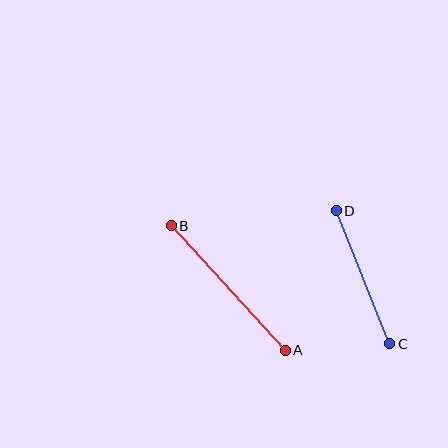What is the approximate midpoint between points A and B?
The midpoint is at approximately (228, 288) pixels.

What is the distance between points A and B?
The distance is approximately 169 pixels.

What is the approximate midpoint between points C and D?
The midpoint is at approximately (363, 277) pixels.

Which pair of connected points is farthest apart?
Points A and B are farthest apart.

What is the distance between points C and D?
The distance is approximately 144 pixels.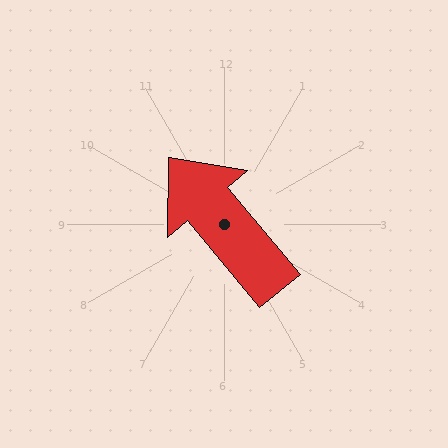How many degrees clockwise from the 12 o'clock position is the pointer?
Approximately 320 degrees.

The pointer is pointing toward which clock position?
Roughly 11 o'clock.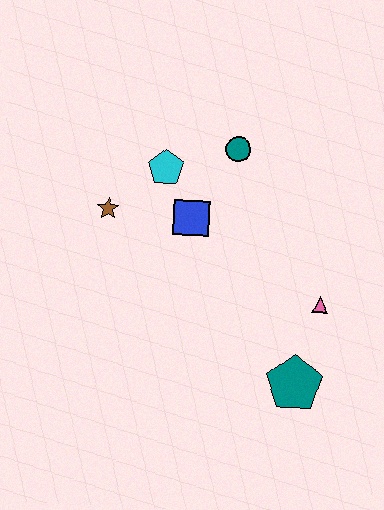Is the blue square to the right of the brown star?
Yes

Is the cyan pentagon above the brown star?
Yes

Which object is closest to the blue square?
The cyan pentagon is closest to the blue square.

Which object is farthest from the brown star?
The teal pentagon is farthest from the brown star.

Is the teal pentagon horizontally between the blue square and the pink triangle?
Yes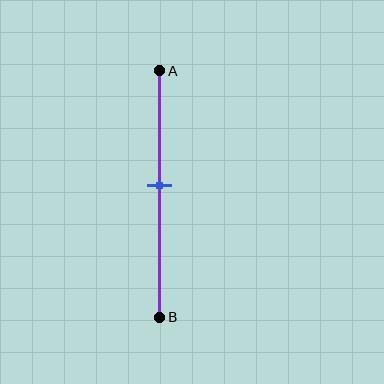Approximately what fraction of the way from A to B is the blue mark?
The blue mark is approximately 45% of the way from A to B.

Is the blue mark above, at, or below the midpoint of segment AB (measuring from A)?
The blue mark is above the midpoint of segment AB.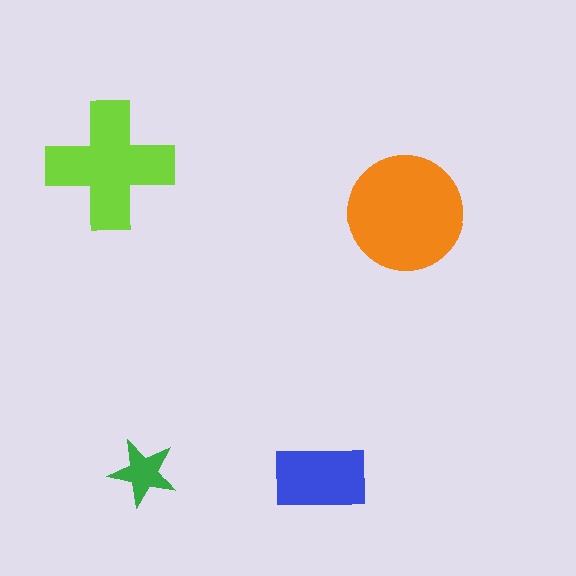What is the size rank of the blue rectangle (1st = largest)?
3rd.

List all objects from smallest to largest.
The green star, the blue rectangle, the lime cross, the orange circle.